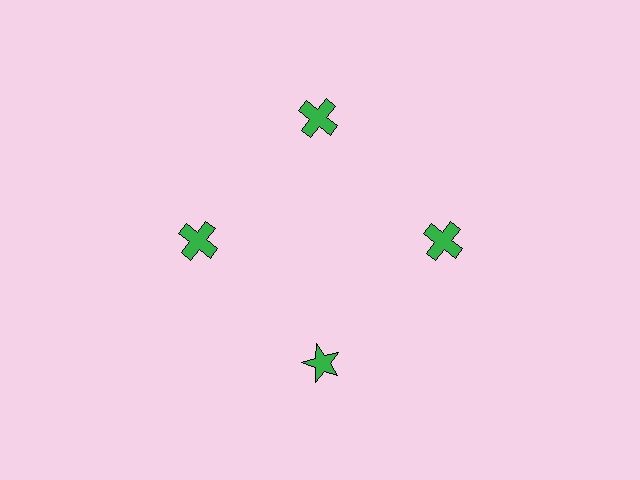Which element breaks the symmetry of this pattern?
The green star at roughly the 6 o'clock position breaks the symmetry. All other shapes are green crosses.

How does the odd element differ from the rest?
It has a different shape: star instead of cross.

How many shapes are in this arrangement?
There are 4 shapes arranged in a ring pattern.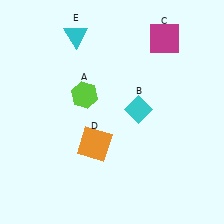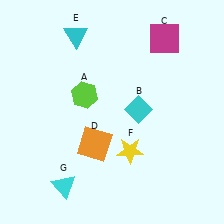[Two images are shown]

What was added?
A yellow star (F), a cyan triangle (G) were added in Image 2.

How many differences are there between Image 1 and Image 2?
There are 2 differences between the two images.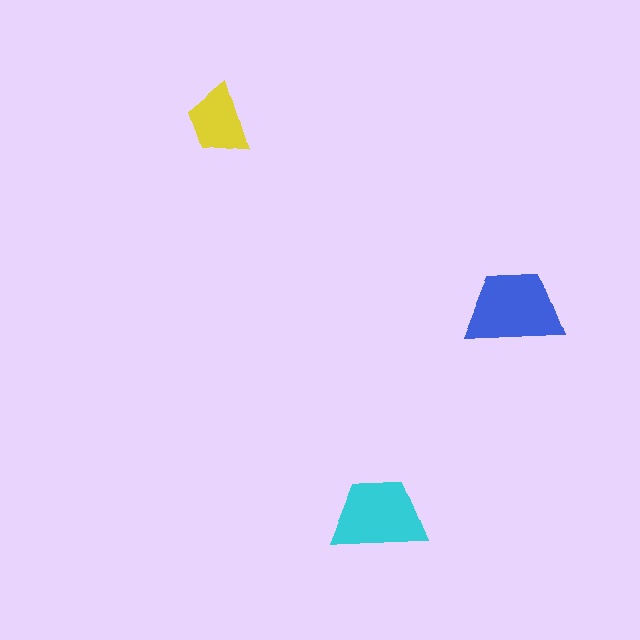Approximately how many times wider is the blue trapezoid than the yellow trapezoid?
About 1.5 times wider.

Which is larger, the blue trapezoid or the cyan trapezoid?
The blue one.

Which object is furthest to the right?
The blue trapezoid is rightmost.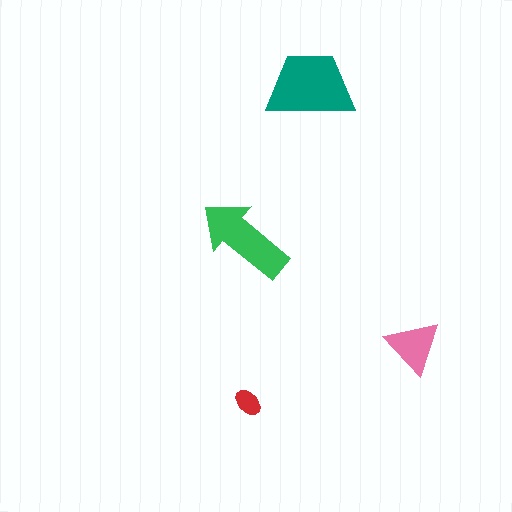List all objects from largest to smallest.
The teal trapezoid, the green arrow, the pink triangle, the red ellipse.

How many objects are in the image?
There are 4 objects in the image.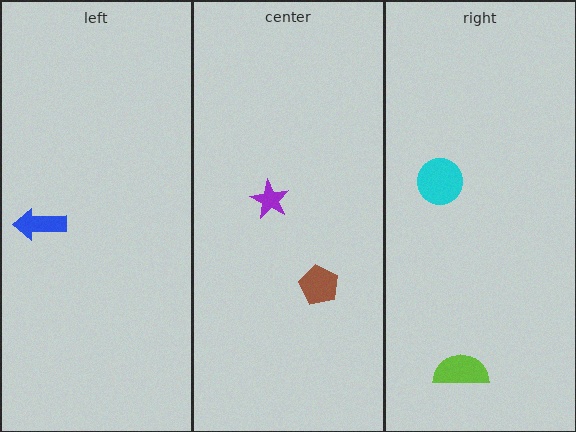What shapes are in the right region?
The cyan circle, the lime semicircle.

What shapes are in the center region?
The brown pentagon, the purple star.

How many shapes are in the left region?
1.